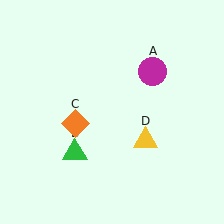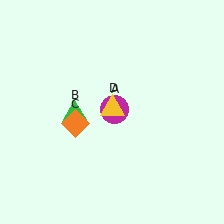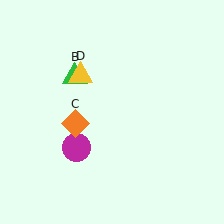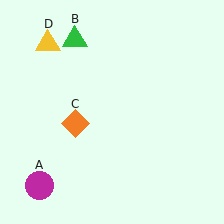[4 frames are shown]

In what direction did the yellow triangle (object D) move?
The yellow triangle (object D) moved up and to the left.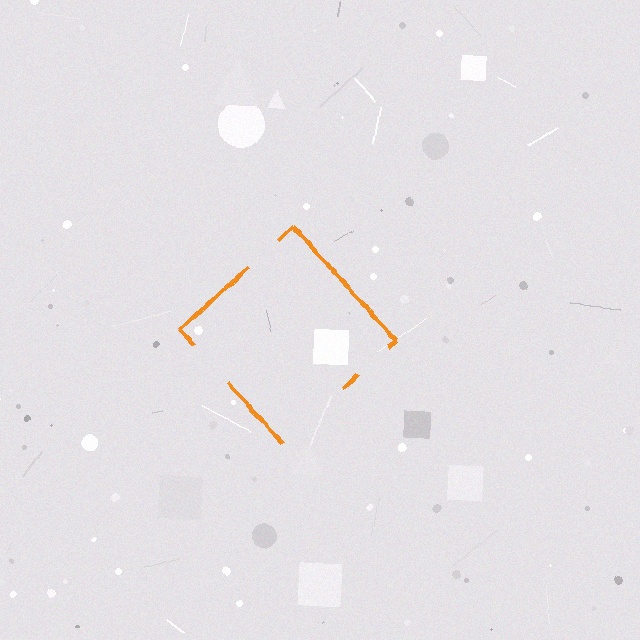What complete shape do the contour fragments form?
The contour fragments form a diamond.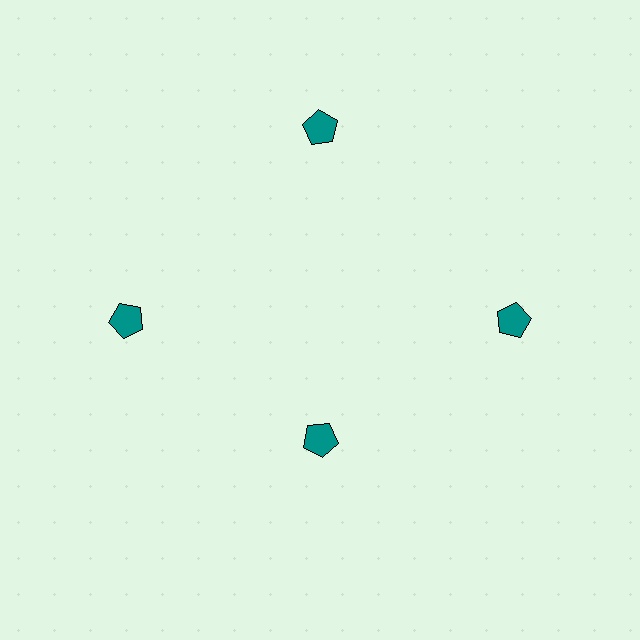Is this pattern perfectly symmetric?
No. The 4 teal pentagons are arranged in a ring, but one element near the 6 o'clock position is pulled inward toward the center, breaking the 4-fold rotational symmetry.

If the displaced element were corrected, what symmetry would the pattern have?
It would have 4-fold rotational symmetry — the pattern would map onto itself every 90 degrees.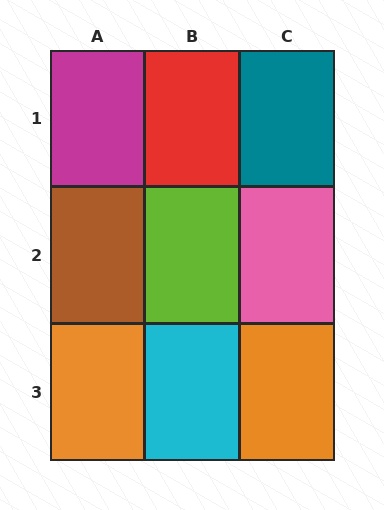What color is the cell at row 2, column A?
Brown.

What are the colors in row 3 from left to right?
Orange, cyan, orange.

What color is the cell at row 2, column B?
Lime.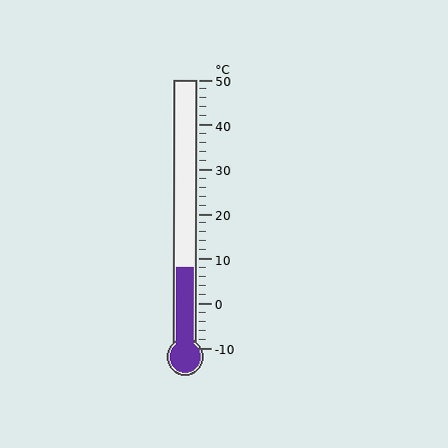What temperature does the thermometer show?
The thermometer shows approximately 8°C.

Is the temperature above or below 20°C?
The temperature is below 20°C.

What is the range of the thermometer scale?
The thermometer scale ranges from -10°C to 50°C.